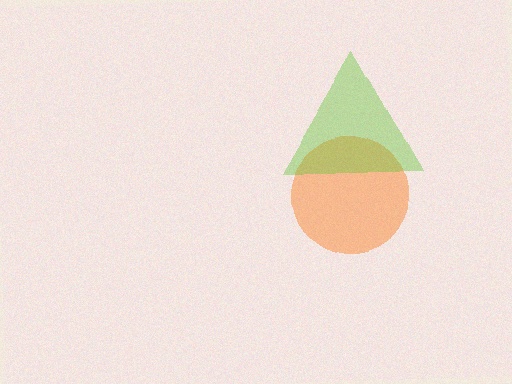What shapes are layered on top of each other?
The layered shapes are: an orange circle, a lime triangle.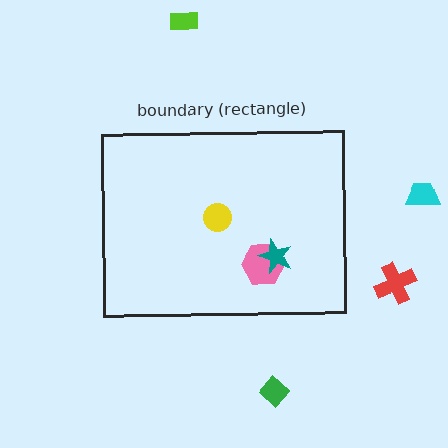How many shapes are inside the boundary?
3 inside, 4 outside.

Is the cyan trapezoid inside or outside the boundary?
Outside.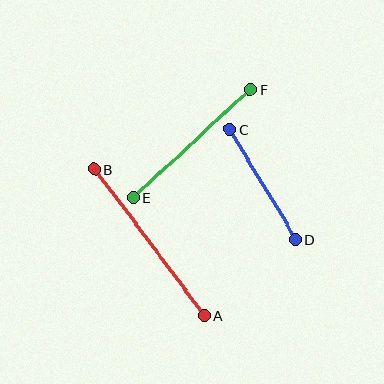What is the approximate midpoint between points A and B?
The midpoint is at approximately (149, 243) pixels.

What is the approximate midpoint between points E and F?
The midpoint is at approximately (192, 144) pixels.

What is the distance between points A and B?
The distance is approximately 183 pixels.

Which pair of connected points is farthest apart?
Points A and B are farthest apart.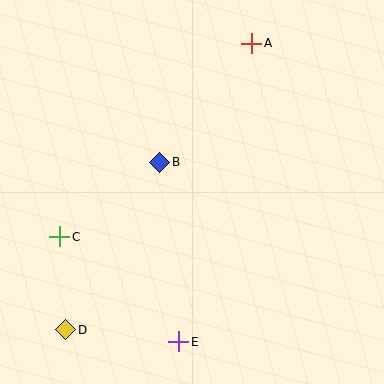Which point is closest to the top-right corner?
Point A is closest to the top-right corner.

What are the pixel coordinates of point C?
Point C is at (60, 237).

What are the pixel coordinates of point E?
Point E is at (179, 342).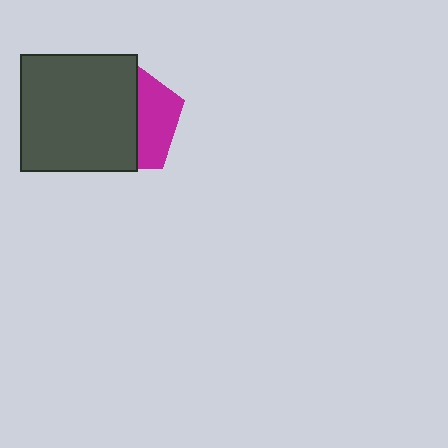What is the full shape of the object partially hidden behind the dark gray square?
The partially hidden object is a magenta pentagon.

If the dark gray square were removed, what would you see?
You would see the complete magenta pentagon.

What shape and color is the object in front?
The object in front is a dark gray square.